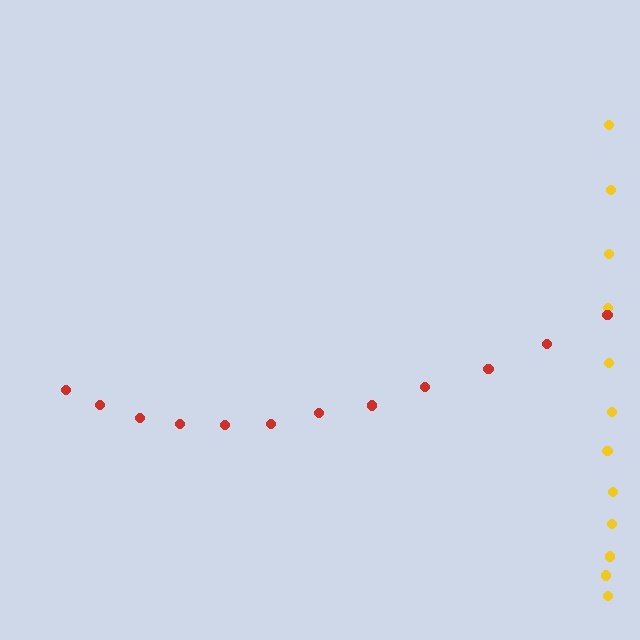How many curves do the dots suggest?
There are 2 distinct paths.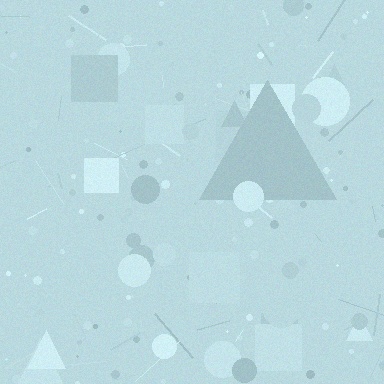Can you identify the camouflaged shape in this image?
The camouflaged shape is a triangle.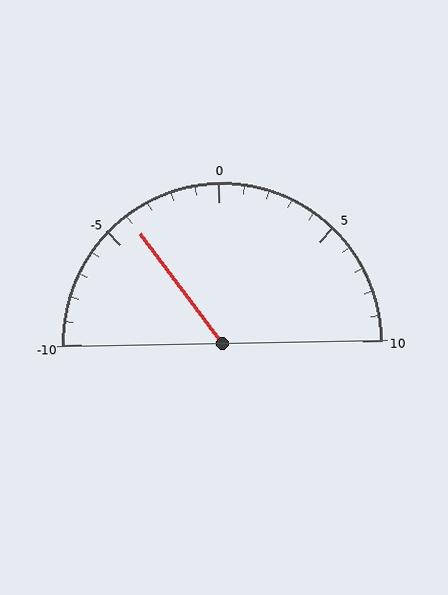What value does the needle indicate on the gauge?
The needle indicates approximately -4.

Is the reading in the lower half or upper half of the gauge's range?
The reading is in the lower half of the range (-10 to 10).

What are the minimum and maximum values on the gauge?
The gauge ranges from -10 to 10.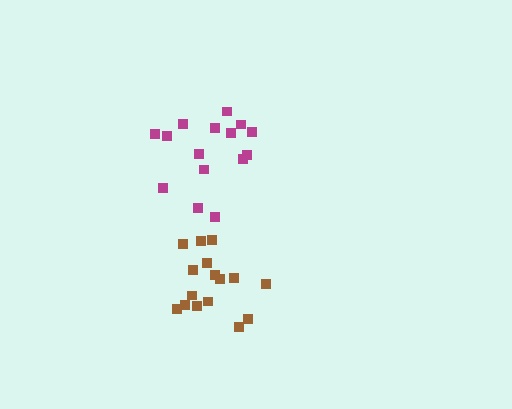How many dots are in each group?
Group 1: 16 dots, Group 2: 15 dots (31 total).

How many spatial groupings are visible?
There are 2 spatial groupings.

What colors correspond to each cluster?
The clusters are colored: brown, magenta.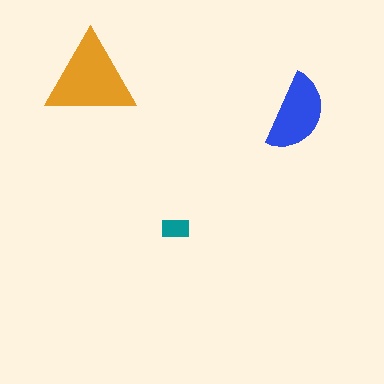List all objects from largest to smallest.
The orange triangle, the blue semicircle, the teal rectangle.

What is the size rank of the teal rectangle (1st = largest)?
3rd.